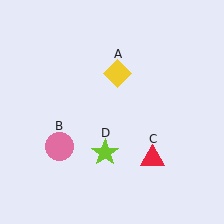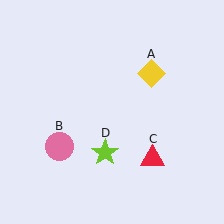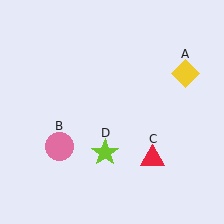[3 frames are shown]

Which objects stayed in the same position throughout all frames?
Pink circle (object B) and red triangle (object C) and lime star (object D) remained stationary.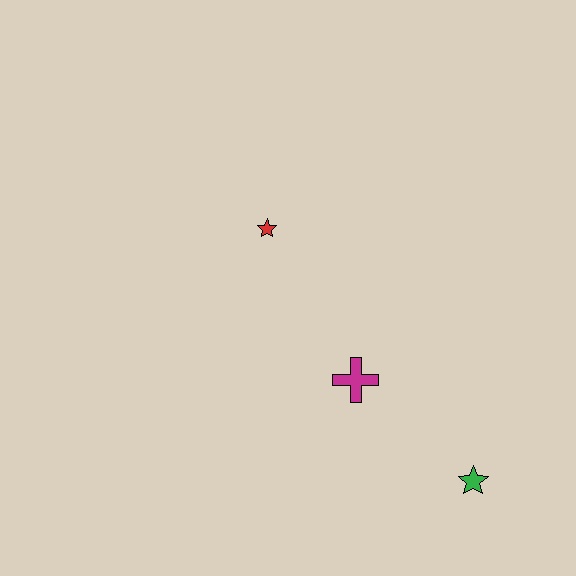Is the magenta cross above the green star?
Yes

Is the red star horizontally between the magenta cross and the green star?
No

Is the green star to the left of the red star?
No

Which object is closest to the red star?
The magenta cross is closest to the red star.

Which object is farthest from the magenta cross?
The red star is farthest from the magenta cross.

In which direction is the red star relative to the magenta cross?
The red star is above the magenta cross.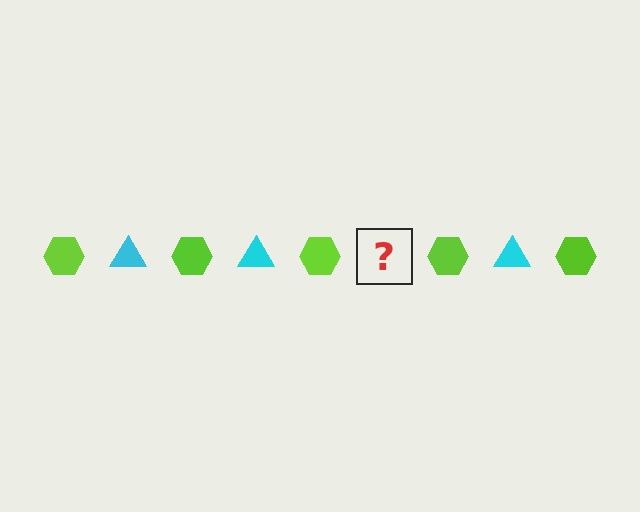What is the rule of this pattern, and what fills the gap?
The rule is that the pattern alternates between lime hexagon and cyan triangle. The gap should be filled with a cyan triangle.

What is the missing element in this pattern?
The missing element is a cyan triangle.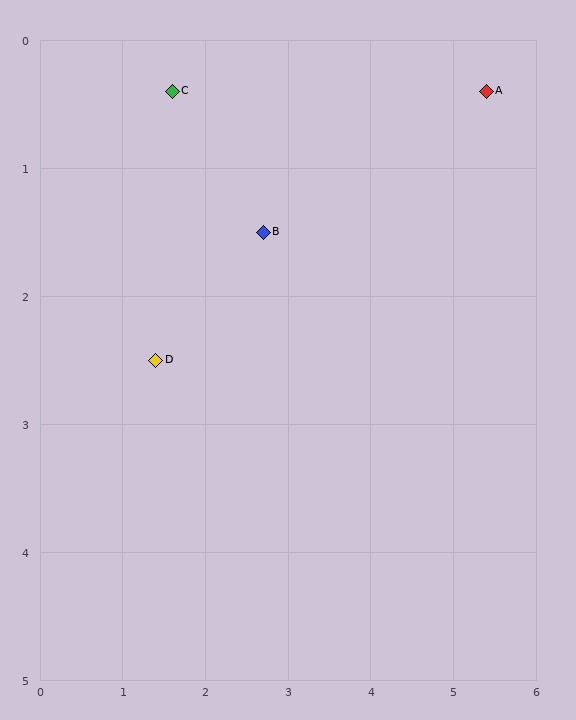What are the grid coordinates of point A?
Point A is at approximately (5.4, 0.4).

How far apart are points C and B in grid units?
Points C and B are about 1.6 grid units apart.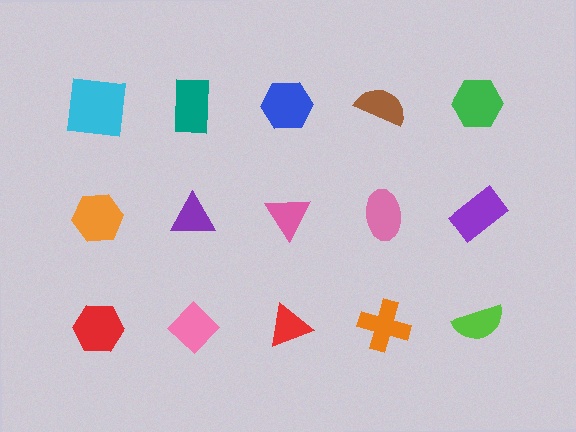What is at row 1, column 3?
A blue hexagon.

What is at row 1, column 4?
A brown semicircle.